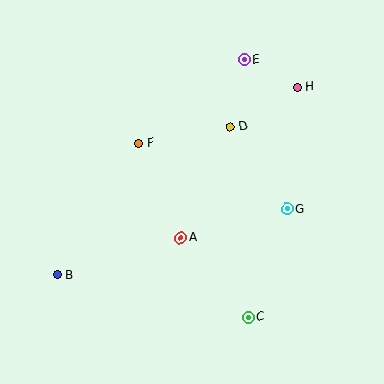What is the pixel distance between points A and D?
The distance between A and D is 121 pixels.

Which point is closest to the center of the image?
Point A at (180, 238) is closest to the center.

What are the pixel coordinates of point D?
Point D is at (230, 127).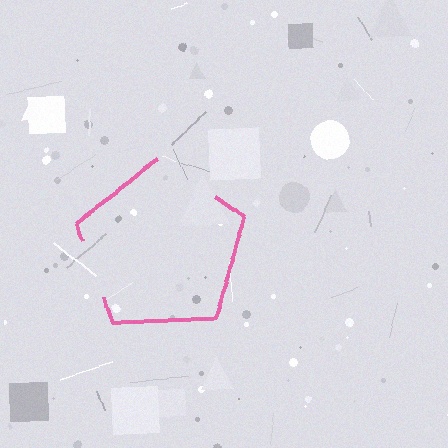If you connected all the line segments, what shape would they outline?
They would outline a pentagon.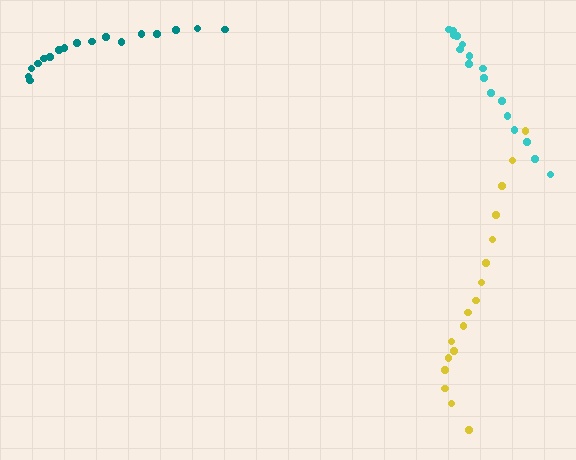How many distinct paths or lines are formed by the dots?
There are 3 distinct paths.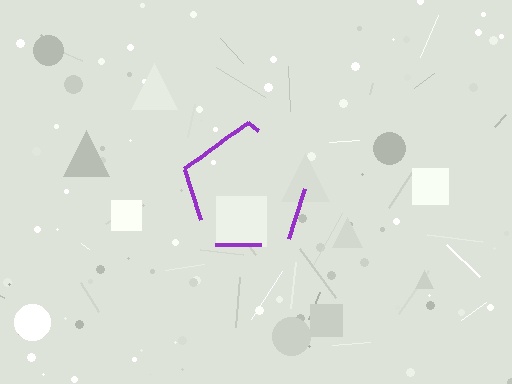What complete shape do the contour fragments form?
The contour fragments form a pentagon.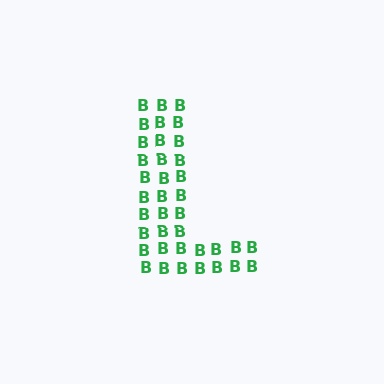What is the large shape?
The large shape is the letter L.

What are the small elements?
The small elements are letter B's.